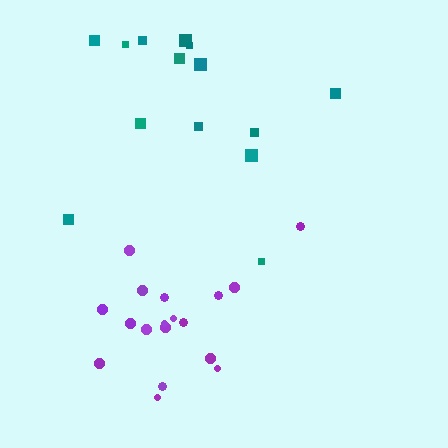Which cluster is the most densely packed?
Purple.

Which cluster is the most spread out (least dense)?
Teal.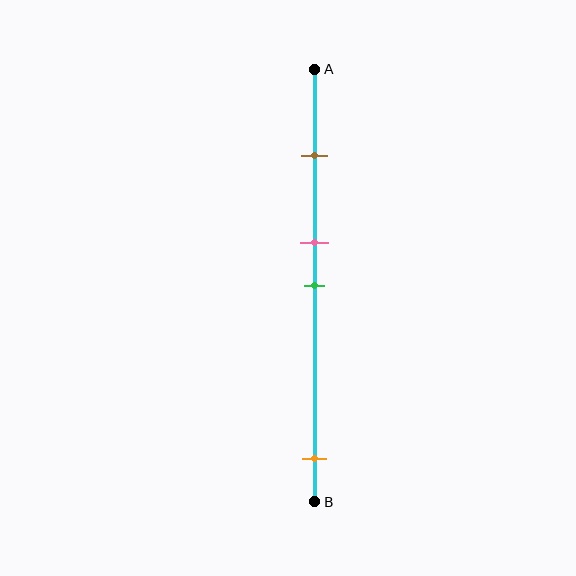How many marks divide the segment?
There are 4 marks dividing the segment.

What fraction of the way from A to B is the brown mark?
The brown mark is approximately 20% (0.2) of the way from A to B.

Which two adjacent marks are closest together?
The pink and green marks are the closest adjacent pair.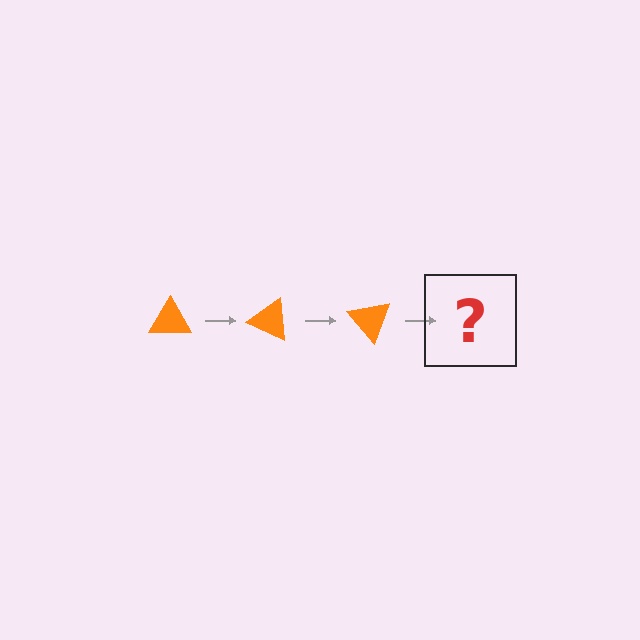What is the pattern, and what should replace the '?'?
The pattern is that the triangle rotates 25 degrees each step. The '?' should be an orange triangle rotated 75 degrees.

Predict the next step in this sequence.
The next step is an orange triangle rotated 75 degrees.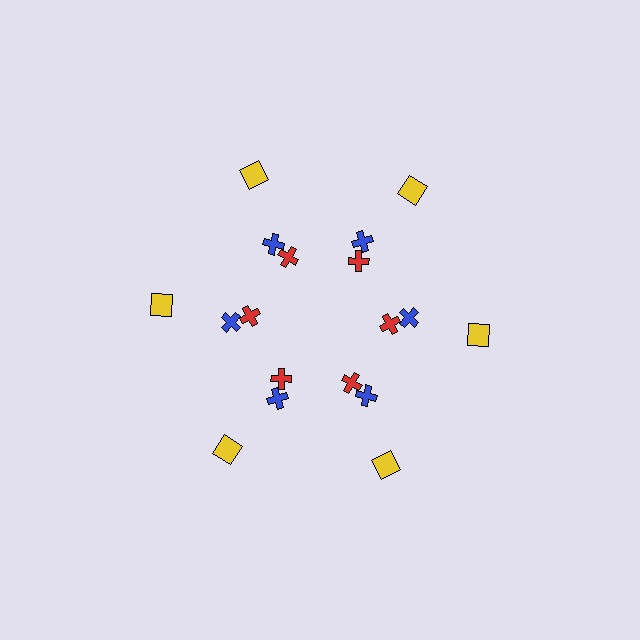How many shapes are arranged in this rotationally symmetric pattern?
There are 18 shapes, arranged in 6 groups of 3.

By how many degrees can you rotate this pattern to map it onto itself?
The pattern maps onto itself every 60 degrees of rotation.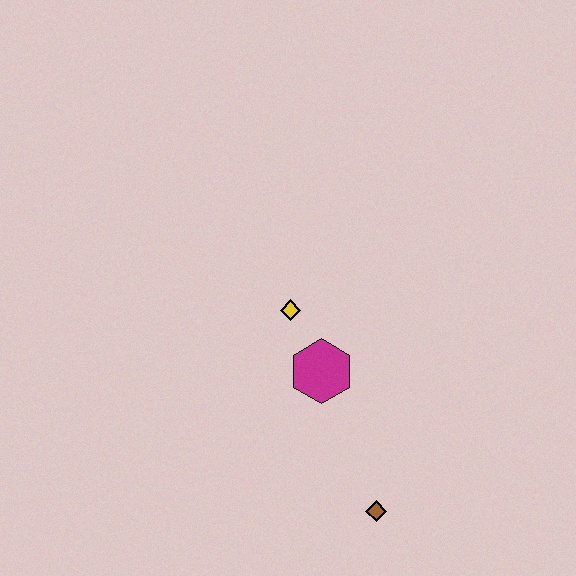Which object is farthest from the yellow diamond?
The brown diamond is farthest from the yellow diamond.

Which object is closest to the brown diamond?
The magenta hexagon is closest to the brown diamond.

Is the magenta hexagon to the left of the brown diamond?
Yes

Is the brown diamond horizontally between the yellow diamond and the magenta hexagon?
No